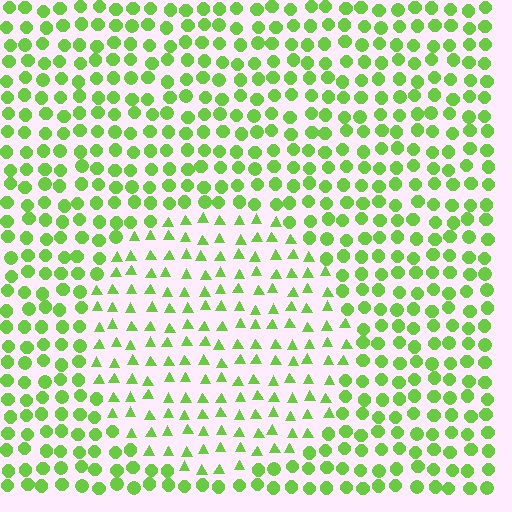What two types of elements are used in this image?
The image uses triangles inside the circle region and circles outside it.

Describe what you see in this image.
The image is filled with small lime elements arranged in a uniform grid. A circle-shaped region contains triangles, while the surrounding area contains circles. The boundary is defined purely by the change in element shape.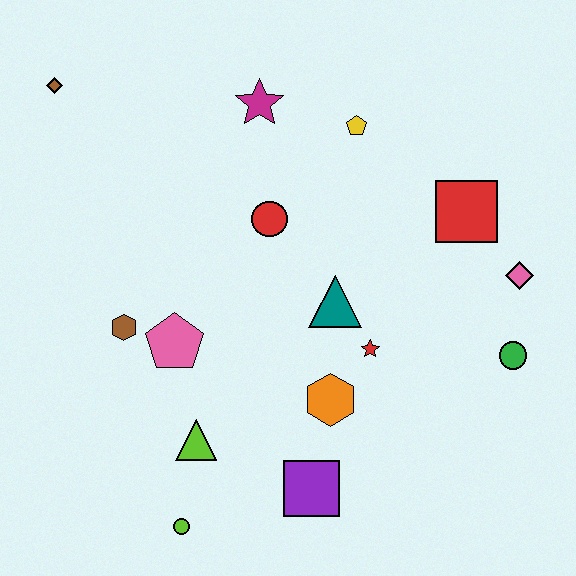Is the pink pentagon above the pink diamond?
No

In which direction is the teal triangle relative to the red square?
The teal triangle is to the left of the red square.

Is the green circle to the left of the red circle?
No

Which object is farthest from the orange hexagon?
The brown diamond is farthest from the orange hexagon.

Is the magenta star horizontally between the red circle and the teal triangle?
No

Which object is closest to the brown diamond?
The magenta star is closest to the brown diamond.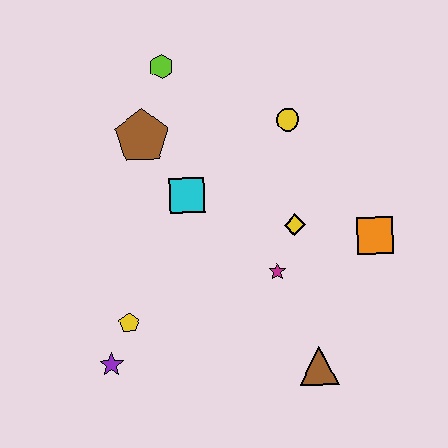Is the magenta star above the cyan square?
No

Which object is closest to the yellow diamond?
The magenta star is closest to the yellow diamond.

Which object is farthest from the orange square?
The purple star is farthest from the orange square.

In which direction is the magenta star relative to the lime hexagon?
The magenta star is below the lime hexagon.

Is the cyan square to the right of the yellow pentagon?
Yes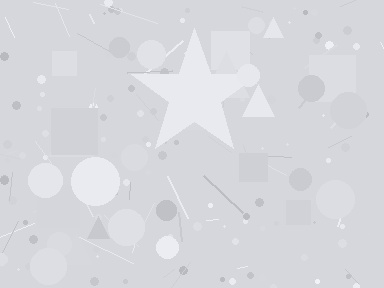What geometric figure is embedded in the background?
A star is embedded in the background.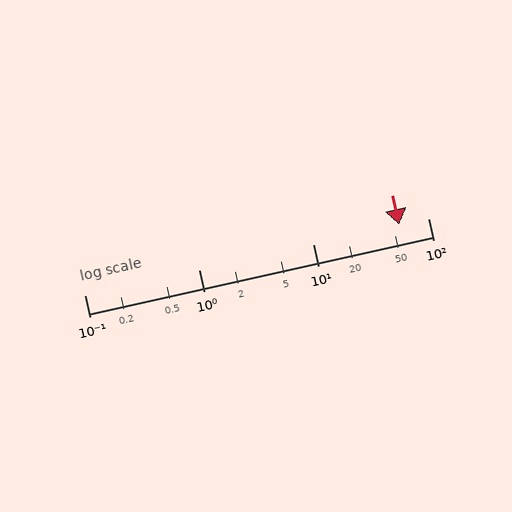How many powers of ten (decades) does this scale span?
The scale spans 3 decades, from 0.1 to 100.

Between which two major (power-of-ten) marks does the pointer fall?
The pointer is between 10 and 100.